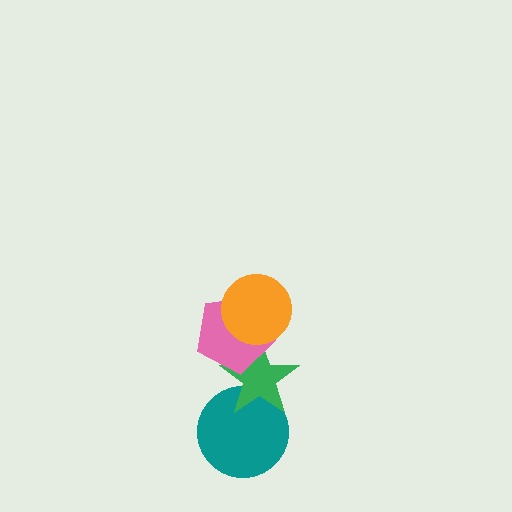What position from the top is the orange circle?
The orange circle is 1st from the top.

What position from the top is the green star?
The green star is 3rd from the top.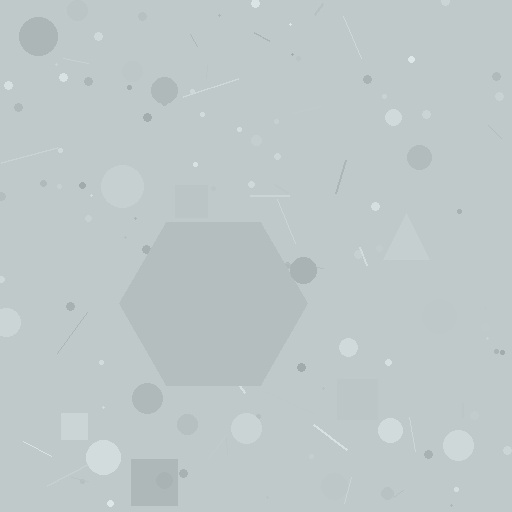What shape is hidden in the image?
A hexagon is hidden in the image.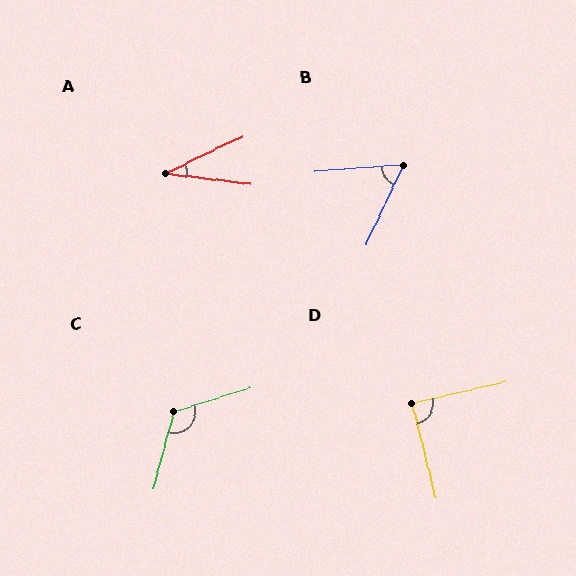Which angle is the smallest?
A, at approximately 33 degrees.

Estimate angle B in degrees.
Approximately 60 degrees.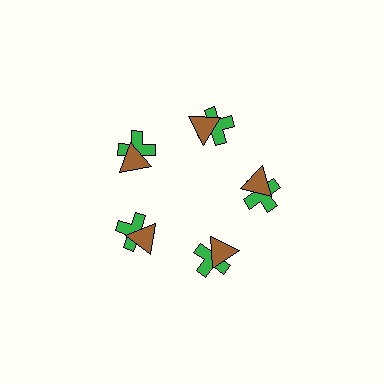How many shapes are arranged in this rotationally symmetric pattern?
There are 10 shapes, arranged in 5 groups of 2.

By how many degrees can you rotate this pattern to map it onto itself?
The pattern maps onto itself every 72 degrees of rotation.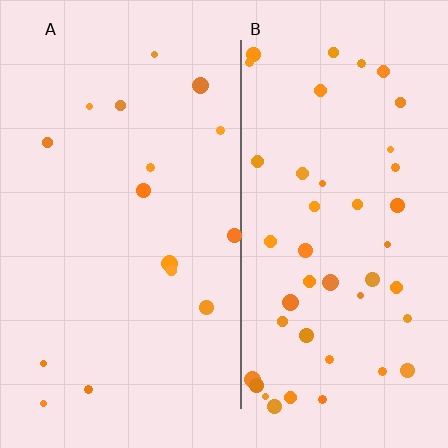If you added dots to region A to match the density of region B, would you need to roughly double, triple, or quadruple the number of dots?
Approximately triple.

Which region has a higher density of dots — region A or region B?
B (the right).